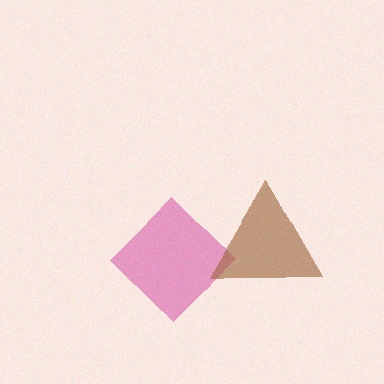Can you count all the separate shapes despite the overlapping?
Yes, there are 2 separate shapes.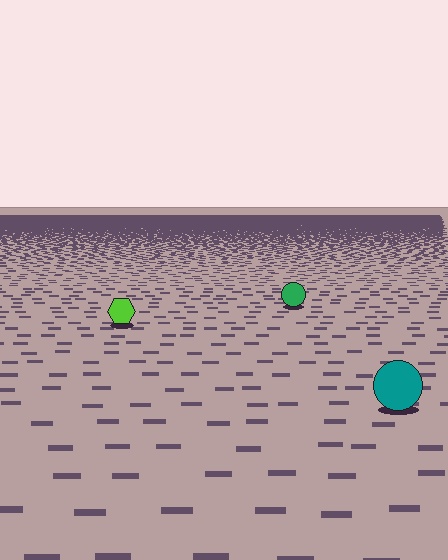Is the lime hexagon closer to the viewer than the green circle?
Yes. The lime hexagon is closer — you can tell from the texture gradient: the ground texture is coarser near it.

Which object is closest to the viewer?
The teal circle is closest. The texture marks near it are larger and more spread out.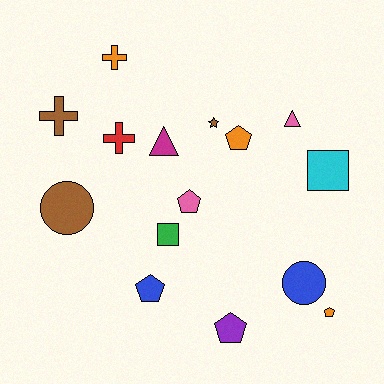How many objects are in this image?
There are 15 objects.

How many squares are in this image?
There are 2 squares.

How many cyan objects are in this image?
There is 1 cyan object.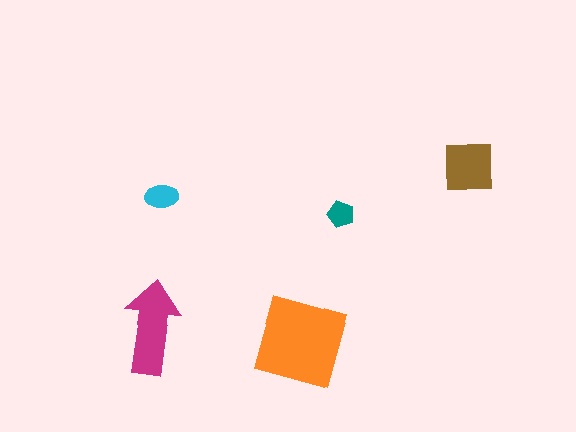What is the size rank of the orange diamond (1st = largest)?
1st.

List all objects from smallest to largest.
The teal pentagon, the cyan ellipse, the brown square, the magenta arrow, the orange diamond.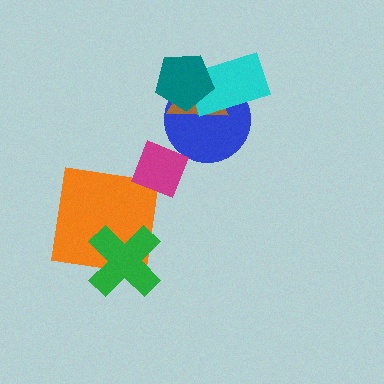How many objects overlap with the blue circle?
3 objects overlap with the blue circle.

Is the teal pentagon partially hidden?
No, no other shape covers it.